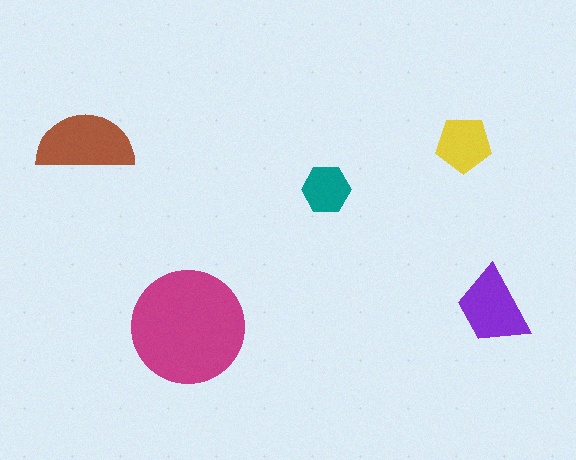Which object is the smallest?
The teal hexagon.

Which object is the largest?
The magenta circle.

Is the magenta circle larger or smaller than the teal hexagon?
Larger.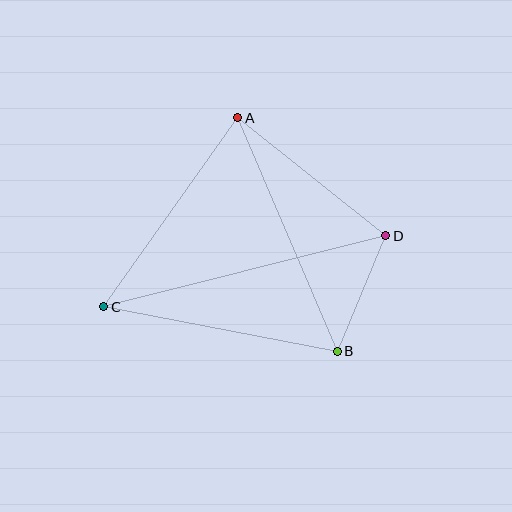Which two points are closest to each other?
Points B and D are closest to each other.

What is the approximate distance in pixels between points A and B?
The distance between A and B is approximately 254 pixels.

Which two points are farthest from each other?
Points C and D are farthest from each other.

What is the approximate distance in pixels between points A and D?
The distance between A and D is approximately 189 pixels.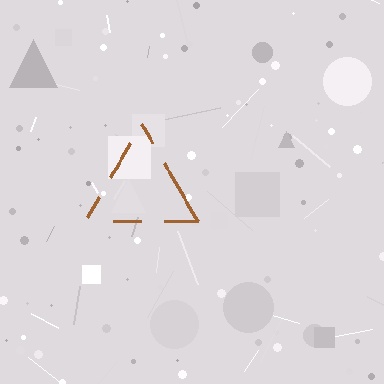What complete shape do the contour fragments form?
The contour fragments form a triangle.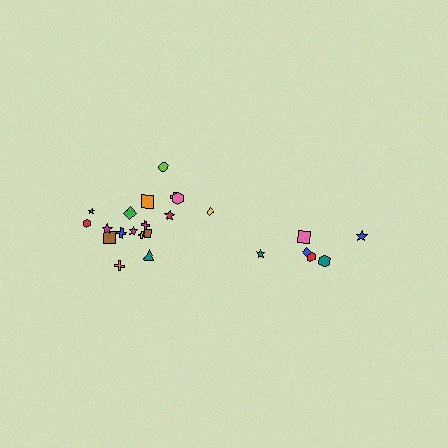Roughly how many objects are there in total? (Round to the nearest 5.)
Roughly 25 objects in total.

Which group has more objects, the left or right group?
The left group.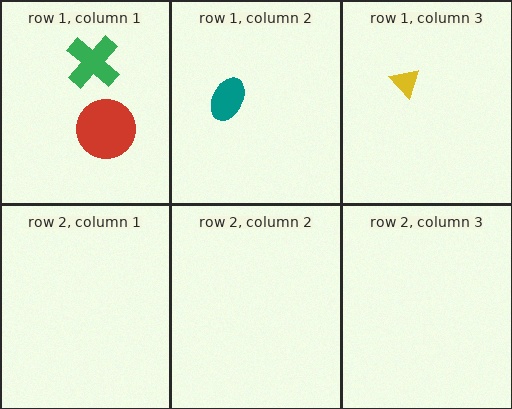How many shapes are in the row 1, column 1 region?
2.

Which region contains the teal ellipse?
The row 1, column 2 region.